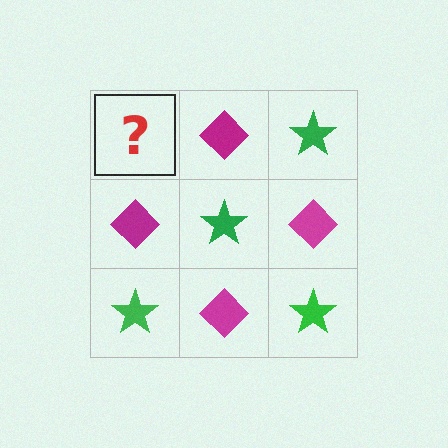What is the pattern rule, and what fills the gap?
The rule is that it alternates green star and magenta diamond in a checkerboard pattern. The gap should be filled with a green star.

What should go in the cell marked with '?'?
The missing cell should contain a green star.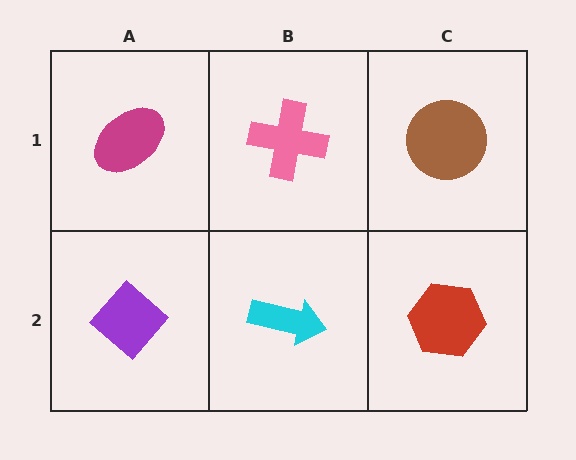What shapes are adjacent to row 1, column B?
A cyan arrow (row 2, column B), a magenta ellipse (row 1, column A), a brown circle (row 1, column C).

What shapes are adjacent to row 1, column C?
A red hexagon (row 2, column C), a pink cross (row 1, column B).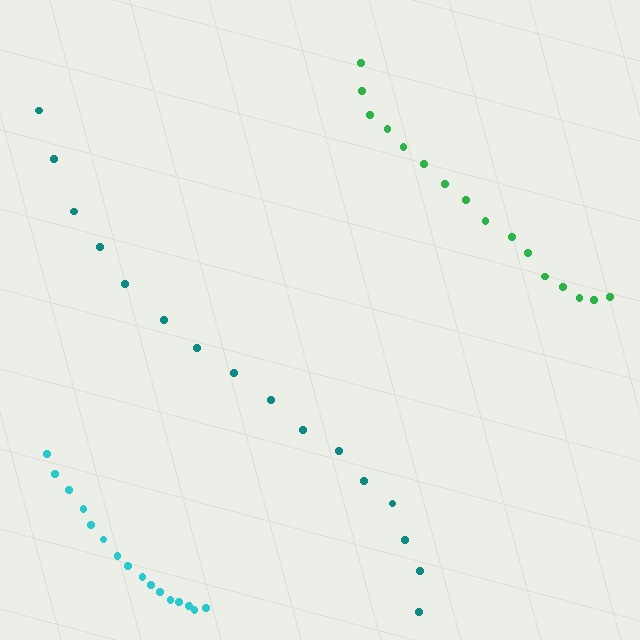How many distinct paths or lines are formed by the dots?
There are 3 distinct paths.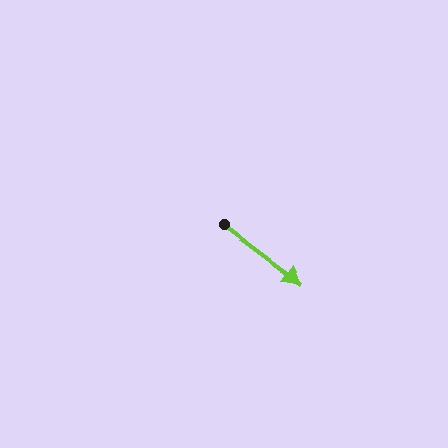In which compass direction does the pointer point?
Southeast.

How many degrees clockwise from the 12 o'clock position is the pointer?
Approximately 127 degrees.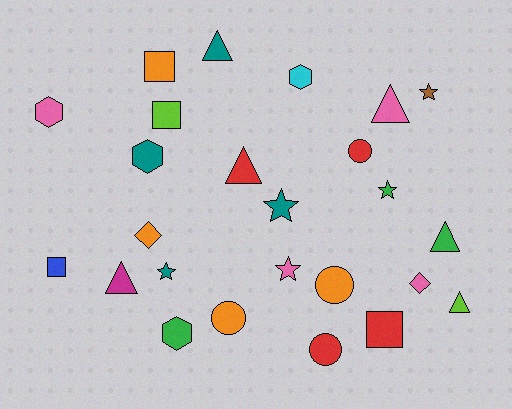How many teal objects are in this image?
There are 4 teal objects.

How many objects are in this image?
There are 25 objects.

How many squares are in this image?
There are 4 squares.